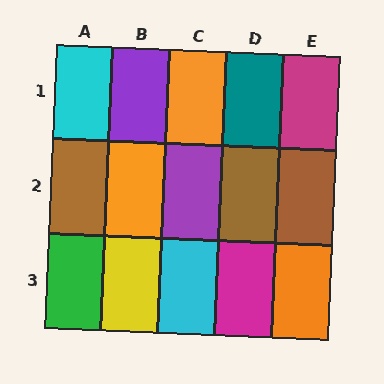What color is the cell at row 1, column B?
Purple.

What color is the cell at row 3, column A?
Green.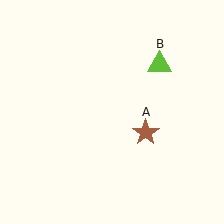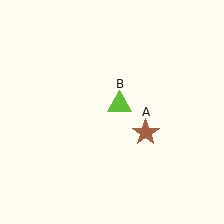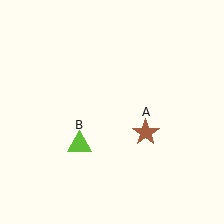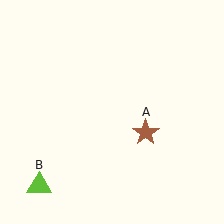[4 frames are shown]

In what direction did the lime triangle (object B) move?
The lime triangle (object B) moved down and to the left.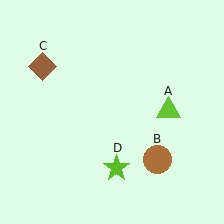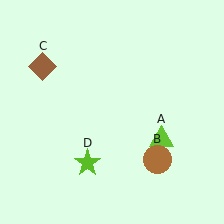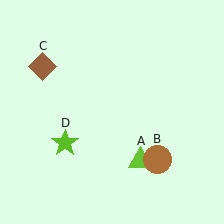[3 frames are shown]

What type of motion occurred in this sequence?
The lime triangle (object A), lime star (object D) rotated clockwise around the center of the scene.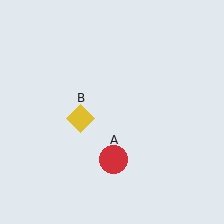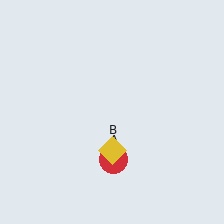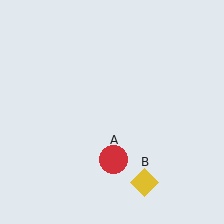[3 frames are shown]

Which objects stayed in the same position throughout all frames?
Red circle (object A) remained stationary.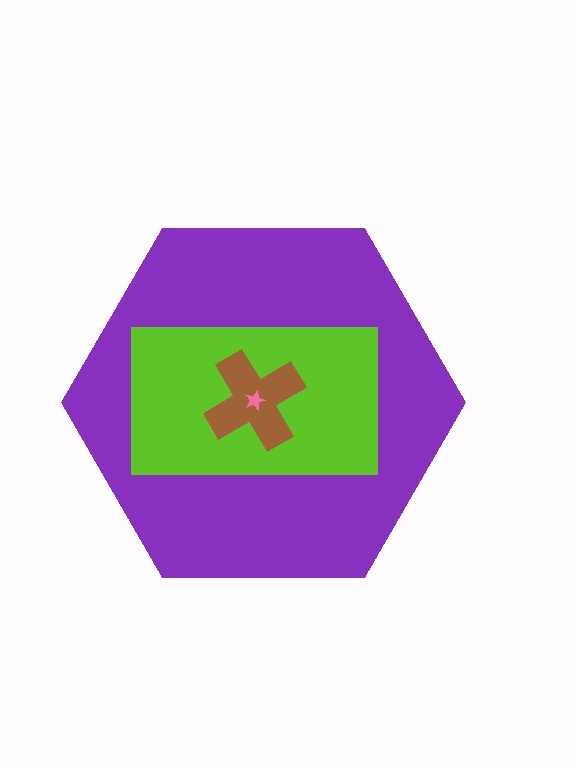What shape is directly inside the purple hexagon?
The lime rectangle.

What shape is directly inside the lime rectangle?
The brown cross.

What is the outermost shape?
The purple hexagon.